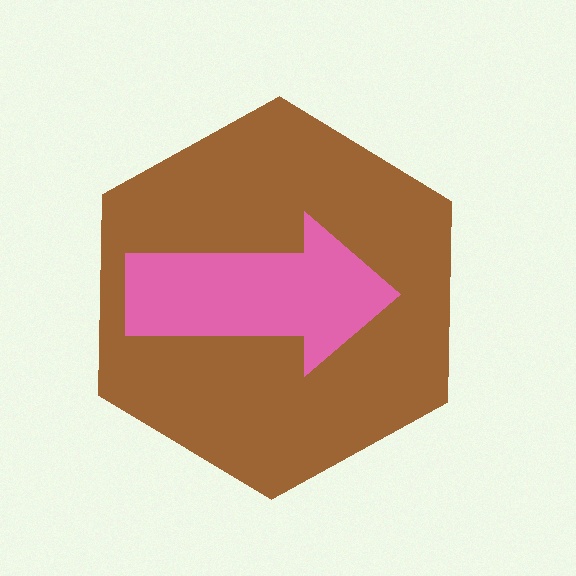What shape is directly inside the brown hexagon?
The pink arrow.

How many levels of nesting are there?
2.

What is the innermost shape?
The pink arrow.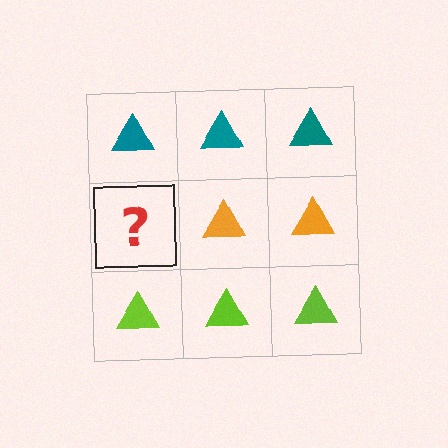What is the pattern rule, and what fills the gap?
The rule is that each row has a consistent color. The gap should be filled with an orange triangle.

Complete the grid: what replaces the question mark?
The question mark should be replaced with an orange triangle.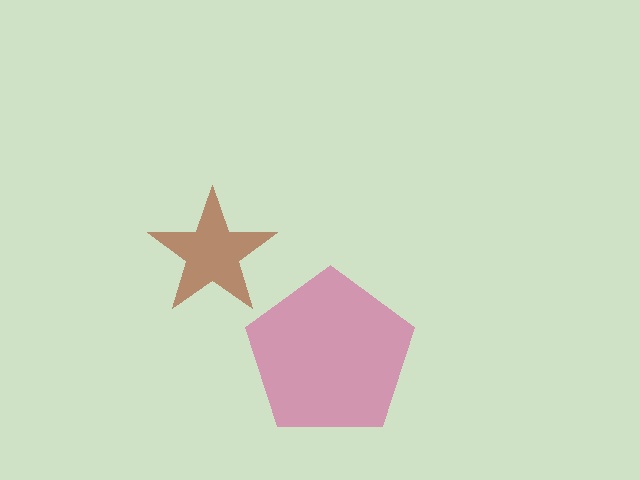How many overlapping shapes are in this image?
There are 2 overlapping shapes in the image.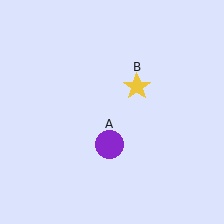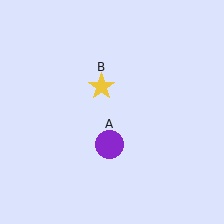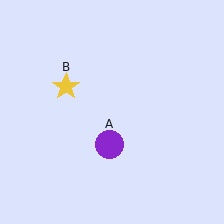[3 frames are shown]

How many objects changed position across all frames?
1 object changed position: yellow star (object B).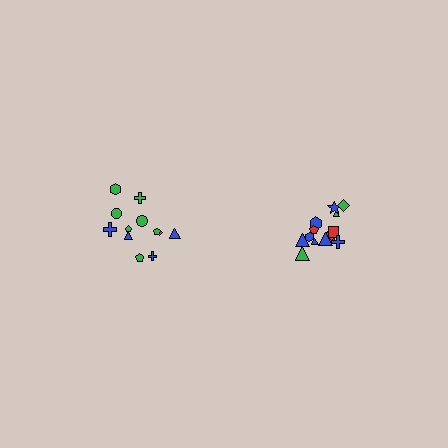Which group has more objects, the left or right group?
The right group.